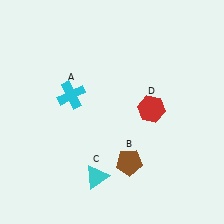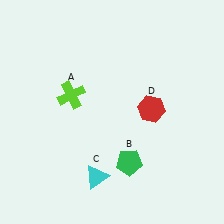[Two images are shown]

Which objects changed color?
A changed from cyan to lime. B changed from brown to green.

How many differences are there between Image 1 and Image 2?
There are 2 differences between the two images.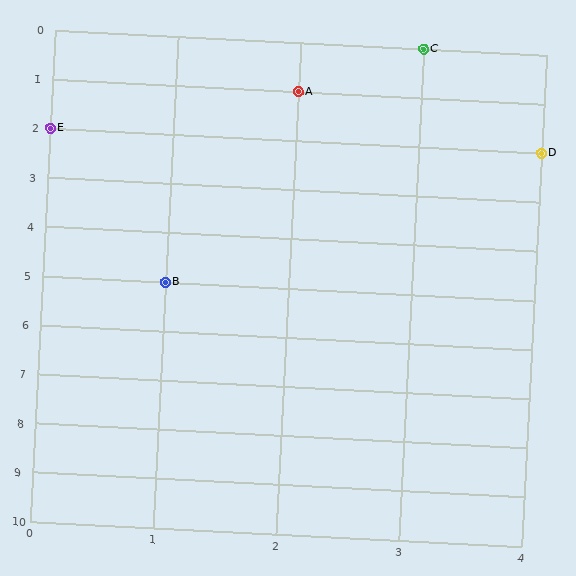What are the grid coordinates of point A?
Point A is at grid coordinates (2, 1).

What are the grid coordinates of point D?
Point D is at grid coordinates (4, 2).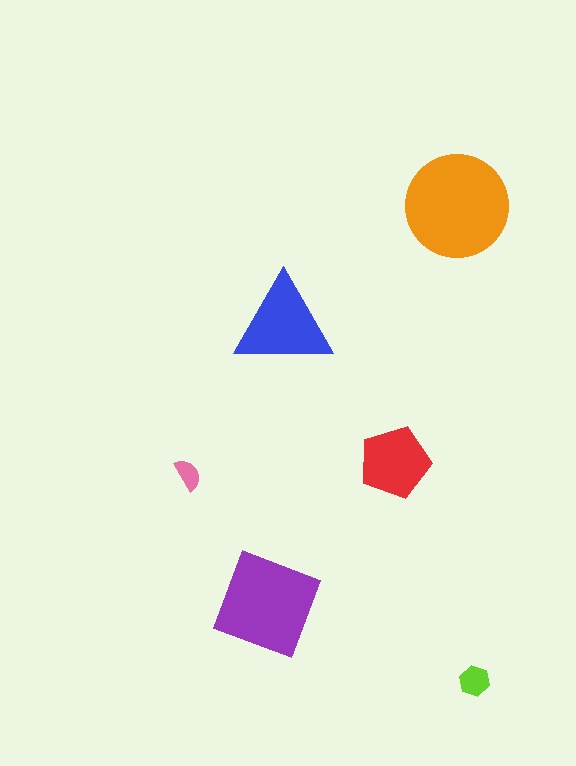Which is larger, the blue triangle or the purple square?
The purple square.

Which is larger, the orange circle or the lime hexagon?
The orange circle.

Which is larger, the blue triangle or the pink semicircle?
The blue triangle.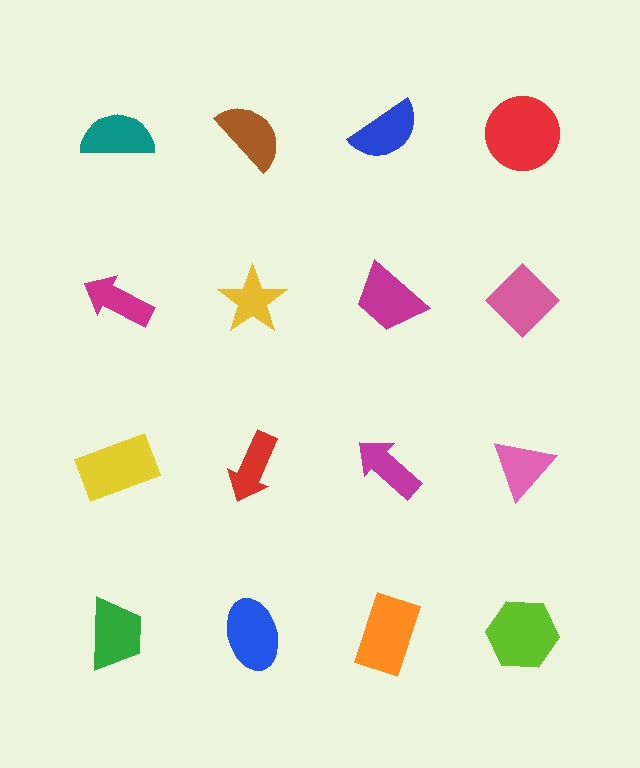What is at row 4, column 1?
A green trapezoid.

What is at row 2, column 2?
A yellow star.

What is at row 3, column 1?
A yellow rectangle.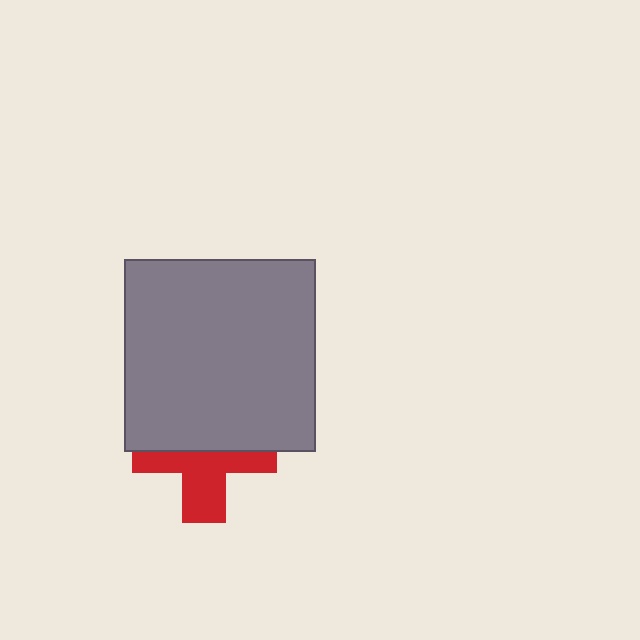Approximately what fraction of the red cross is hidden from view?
Roughly 50% of the red cross is hidden behind the gray square.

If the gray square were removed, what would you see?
You would see the complete red cross.